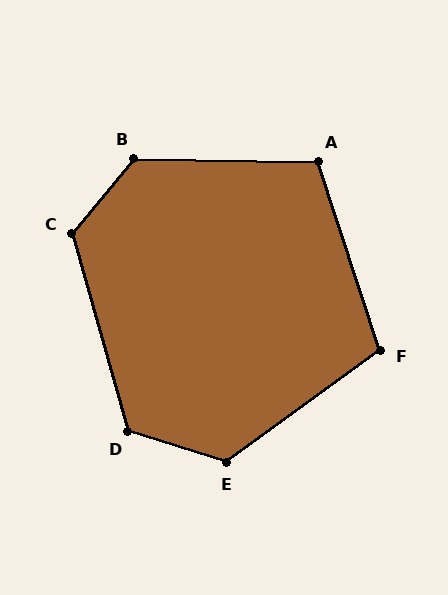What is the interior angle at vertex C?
Approximately 124 degrees (obtuse).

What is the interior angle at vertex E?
Approximately 126 degrees (obtuse).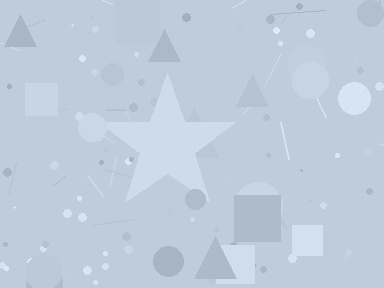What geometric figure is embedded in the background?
A star is embedded in the background.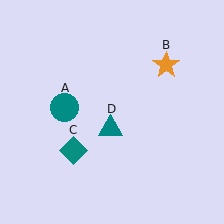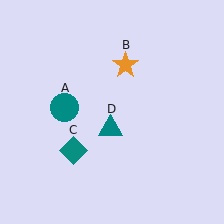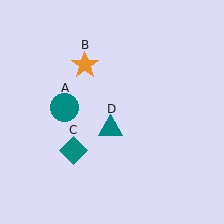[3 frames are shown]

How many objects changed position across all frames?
1 object changed position: orange star (object B).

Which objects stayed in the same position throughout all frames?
Teal circle (object A) and teal diamond (object C) and teal triangle (object D) remained stationary.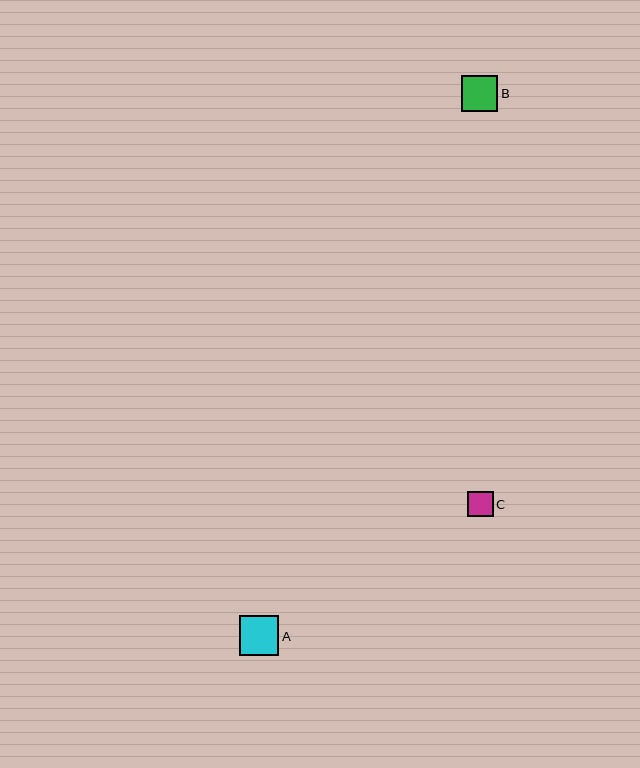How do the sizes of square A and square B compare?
Square A and square B are approximately the same size.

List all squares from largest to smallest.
From largest to smallest: A, B, C.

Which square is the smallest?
Square C is the smallest with a size of approximately 26 pixels.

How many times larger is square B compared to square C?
Square B is approximately 1.4 times the size of square C.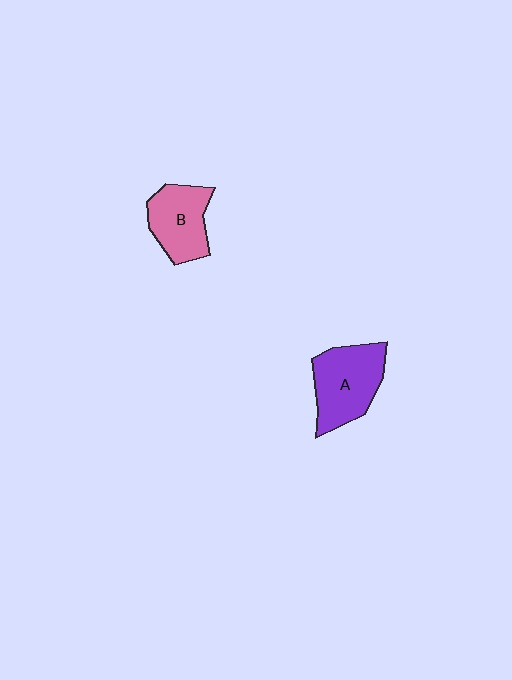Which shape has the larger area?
Shape A (purple).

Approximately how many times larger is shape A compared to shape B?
Approximately 1.2 times.